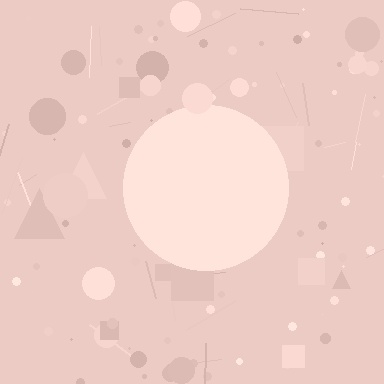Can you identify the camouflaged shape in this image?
The camouflaged shape is a circle.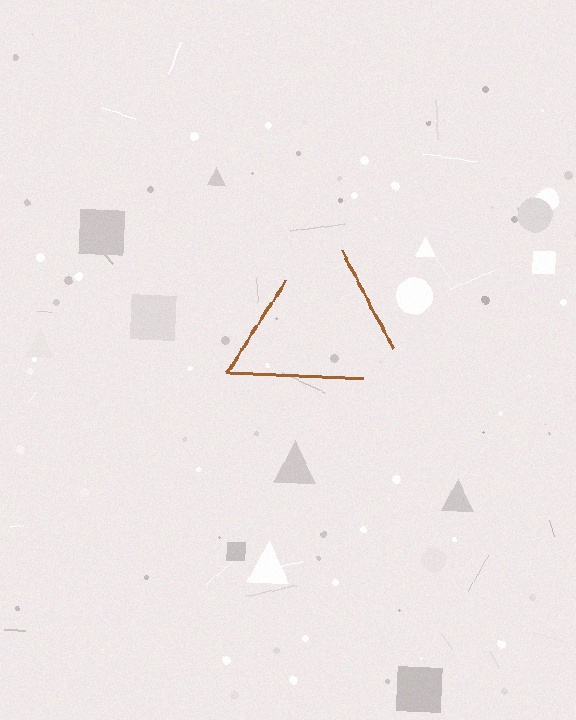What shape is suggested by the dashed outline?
The dashed outline suggests a triangle.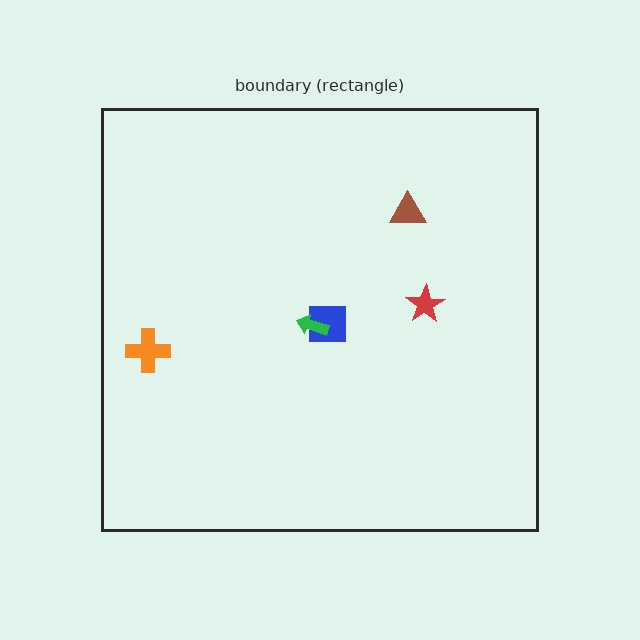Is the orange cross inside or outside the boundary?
Inside.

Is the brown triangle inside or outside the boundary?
Inside.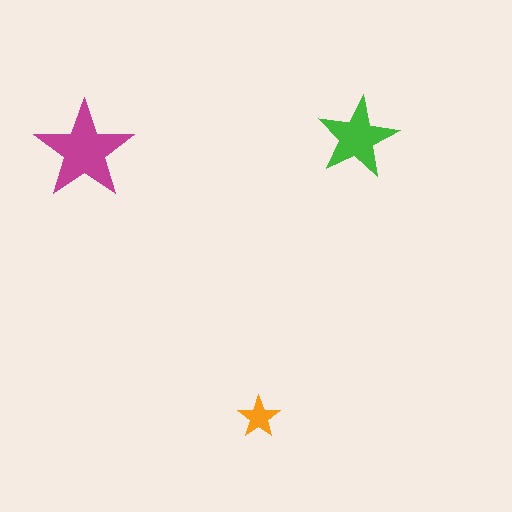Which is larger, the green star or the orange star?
The green one.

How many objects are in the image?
There are 3 objects in the image.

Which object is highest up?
The green star is topmost.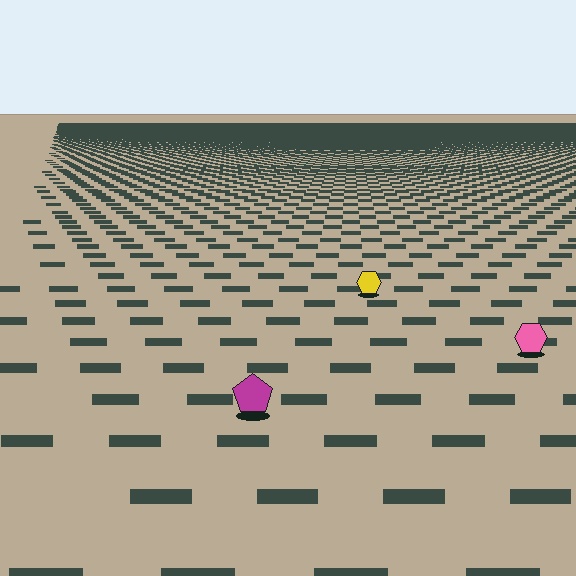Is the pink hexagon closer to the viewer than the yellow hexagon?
Yes. The pink hexagon is closer — you can tell from the texture gradient: the ground texture is coarser near it.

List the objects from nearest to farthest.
From nearest to farthest: the magenta pentagon, the pink hexagon, the yellow hexagon.